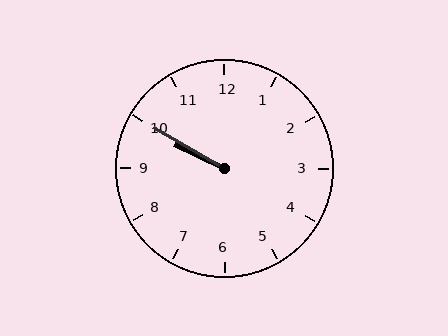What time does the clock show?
9:50.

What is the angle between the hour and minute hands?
Approximately 5 degrees.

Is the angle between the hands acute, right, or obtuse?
It is acute.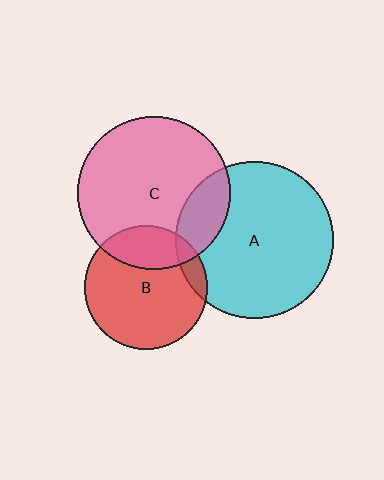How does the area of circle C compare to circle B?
Approximately 1.5 times.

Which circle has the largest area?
Circle A (cyan).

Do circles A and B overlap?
Yes.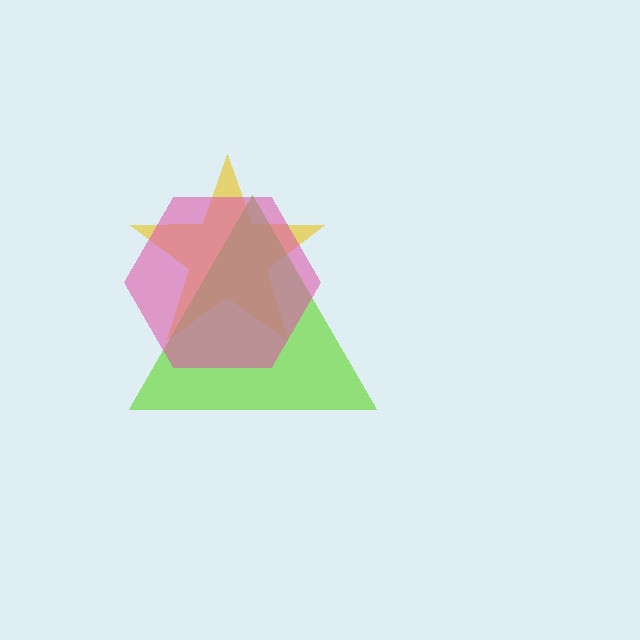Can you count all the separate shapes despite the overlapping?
Yes, there are 3 separate shapes.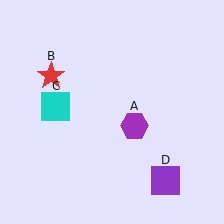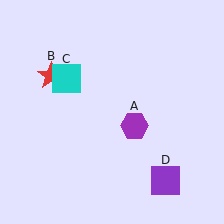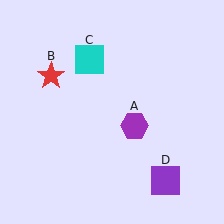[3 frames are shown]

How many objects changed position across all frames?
1 object changed position: cyan square (object C).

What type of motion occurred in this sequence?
The cyan square (object C) rotated clockwise around the center of the scene.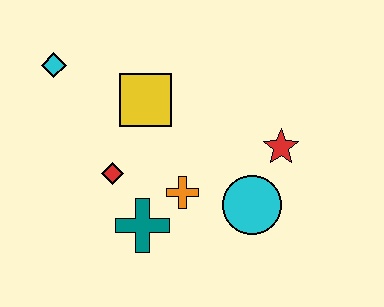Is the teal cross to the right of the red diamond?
Yes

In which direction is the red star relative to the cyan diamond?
The red star is to the right of the cyan diamond.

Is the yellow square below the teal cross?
No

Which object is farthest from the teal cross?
The cyan diamond is farthest from the teal cross.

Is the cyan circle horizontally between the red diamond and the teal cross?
No